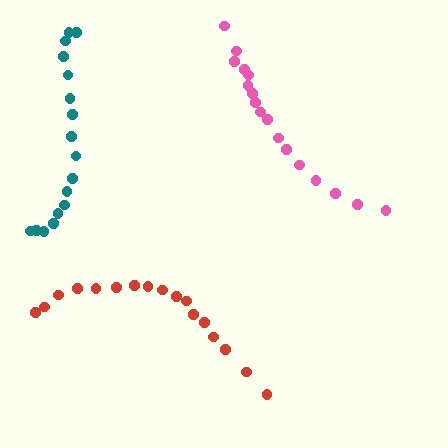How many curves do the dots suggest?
There are 3 distinct paths.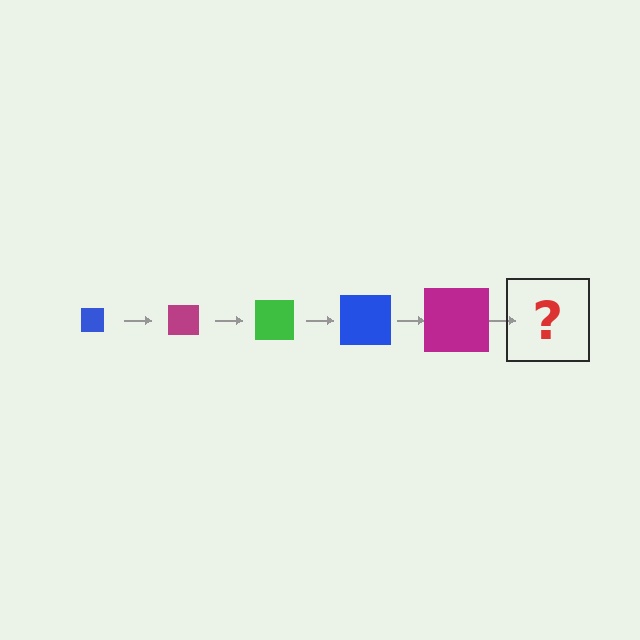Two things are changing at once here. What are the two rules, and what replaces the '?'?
The two rules are that the square grows larger each step and the color cycles through blue, magenta, and green. The '?' should be a green square, larger than the previous one.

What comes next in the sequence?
The next element should be a green square, larger than the previous one.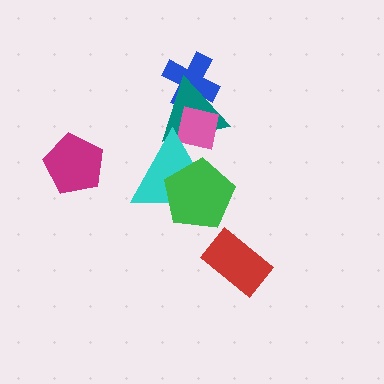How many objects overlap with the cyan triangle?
3 objects overlap with the cyan triangle.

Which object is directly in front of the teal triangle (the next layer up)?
The pink square is directly in front of the teal triangle.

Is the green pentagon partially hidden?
No, no other shape covers it.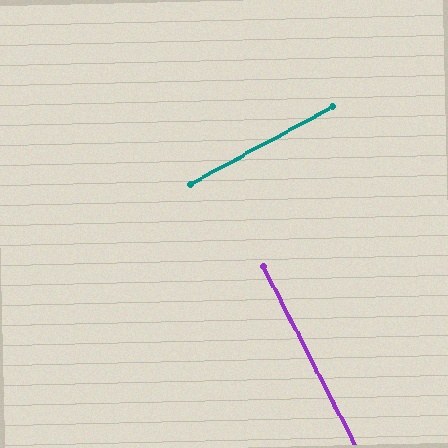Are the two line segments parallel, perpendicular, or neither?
Perpendicular — they meet at approximately 89°.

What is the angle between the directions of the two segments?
Approximately 89 degrees.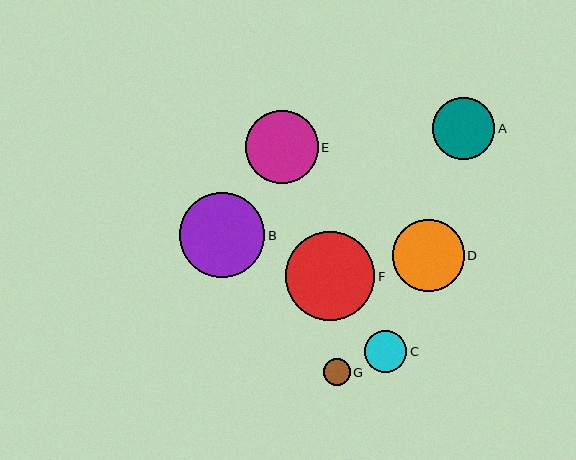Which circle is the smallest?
Circle G is the smallest with a size of approximately 27 pixels.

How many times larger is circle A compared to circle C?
Circle A is approximately 1.5 times the size of circle C.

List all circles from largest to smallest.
From largest to smallest: F, B, E, D, A, C, G.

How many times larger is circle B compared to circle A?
Circle B is approximately 1.4 times the size of circle A.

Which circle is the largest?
Circle F is the largest with a size of approximately 89 pixels.